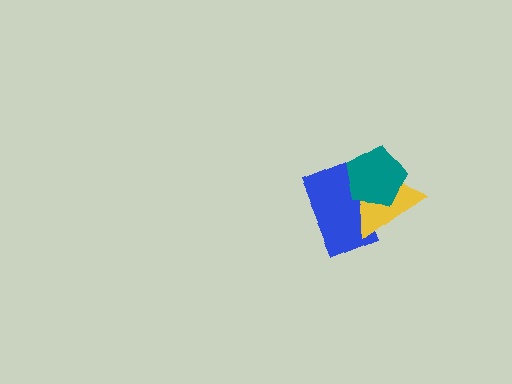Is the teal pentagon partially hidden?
No, no other shape covers it.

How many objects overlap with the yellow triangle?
2 objects overlap with the yellow triangle.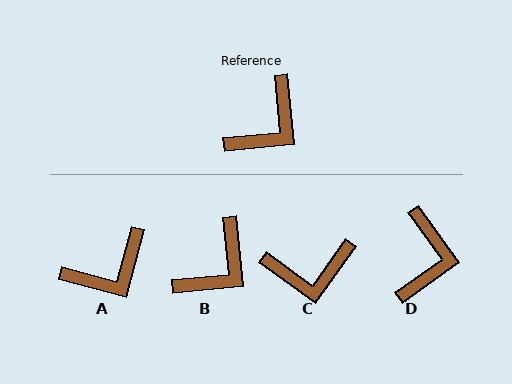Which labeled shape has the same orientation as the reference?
B.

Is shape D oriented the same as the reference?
No, it is off by about 30 degrees.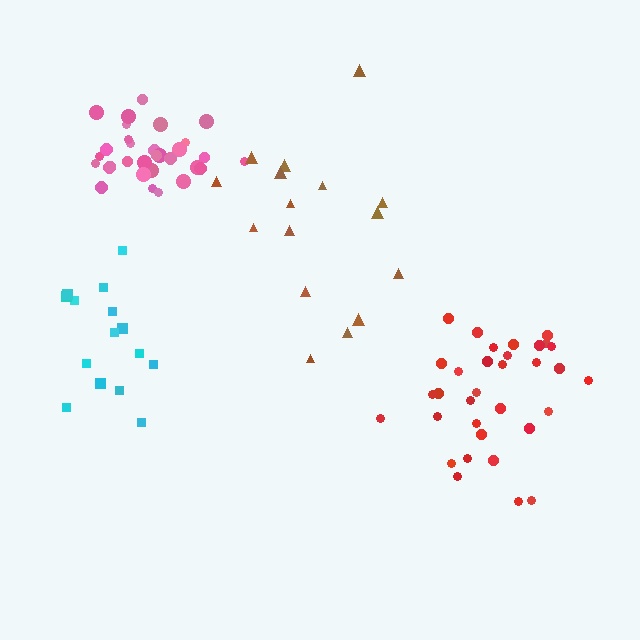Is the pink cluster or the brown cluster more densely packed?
Pink.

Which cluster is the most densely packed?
Pink.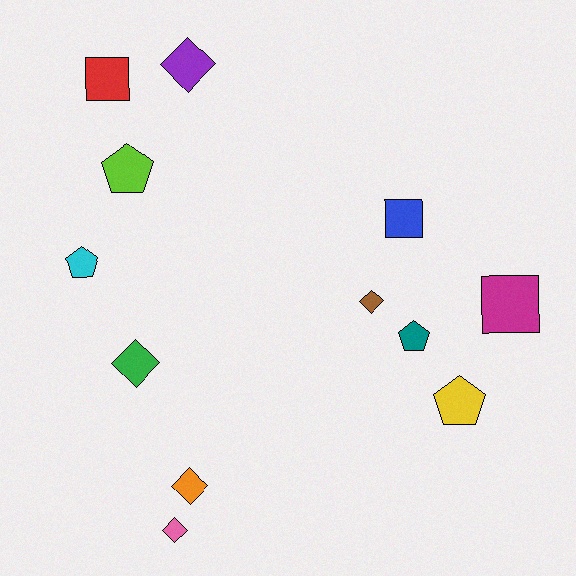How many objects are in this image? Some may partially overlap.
There are 12 objects.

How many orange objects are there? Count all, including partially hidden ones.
There is 1 orange object.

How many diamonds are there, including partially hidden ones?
There are 5 diamonds.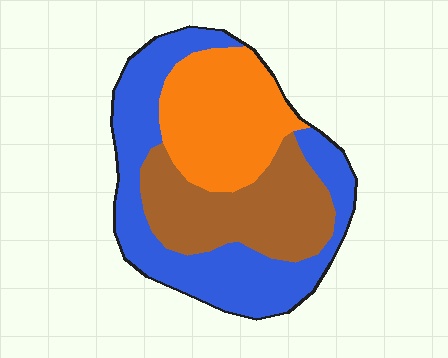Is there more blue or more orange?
Blue.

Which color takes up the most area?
Blue, at roughly 40%.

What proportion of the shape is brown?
Brown takes up about one quarter (1/4) of the shape.